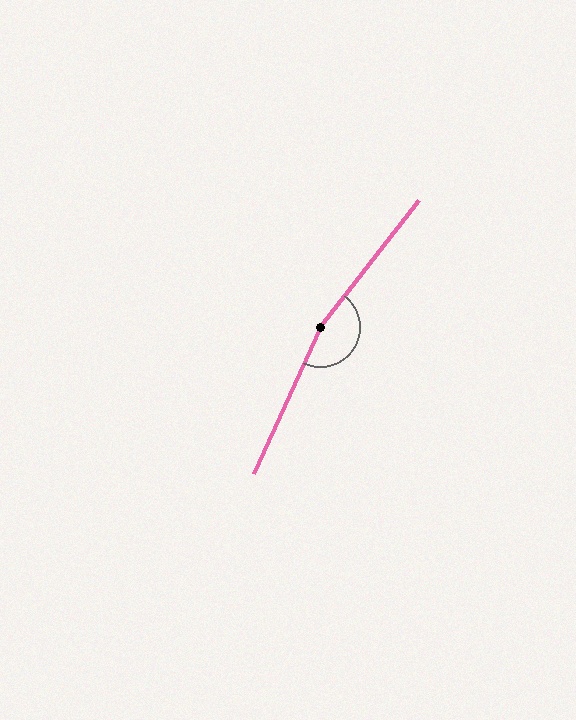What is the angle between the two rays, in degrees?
Approximately 167 degrees.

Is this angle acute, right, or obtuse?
It is obtuse.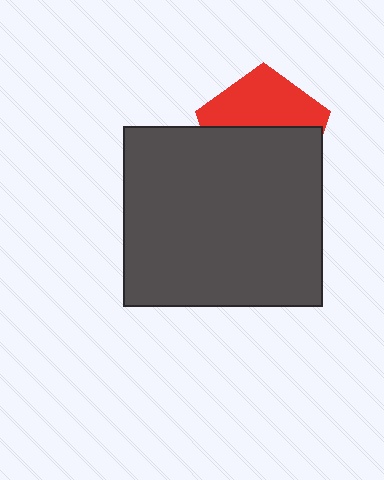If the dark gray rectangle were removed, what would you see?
You would see the complete red pentagon.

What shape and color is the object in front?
The object in front is a dark gray rectangle.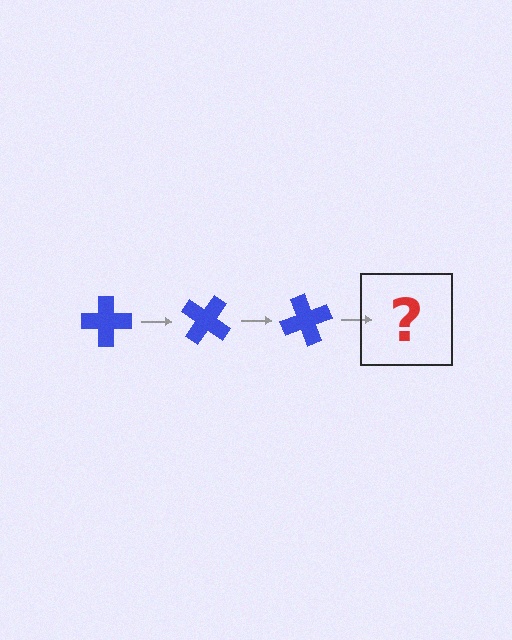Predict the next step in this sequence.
The next step is a blue cross rotated 105 degrees.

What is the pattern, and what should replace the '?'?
The pattern is that the cross rotates 35 degrees each step. The '?' should be a blue cross rotated 105 degrees.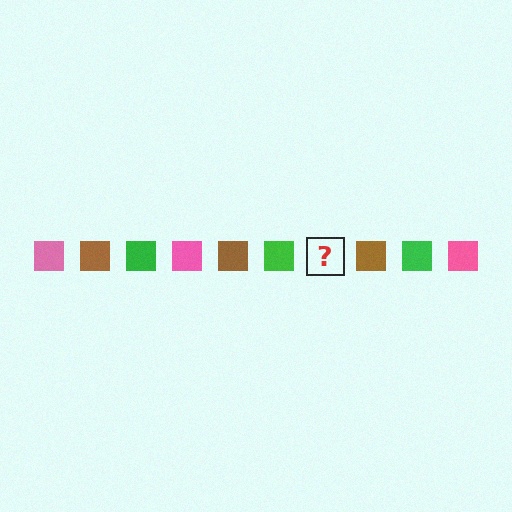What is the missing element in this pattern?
The missing element is a pink square.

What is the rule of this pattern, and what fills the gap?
The rule is that the pattern cycles through pink, brown, green squares. The gap should be filled with a pink square.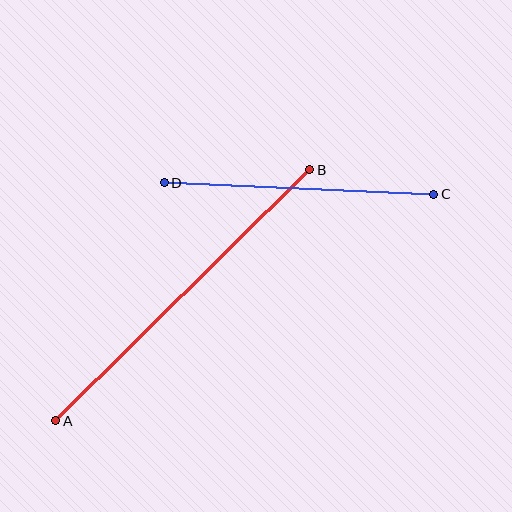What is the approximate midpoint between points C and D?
The midpoint is at approximately (299, 188) pixels.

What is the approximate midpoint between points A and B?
The midpoint is at approximately (183, 295) pixels.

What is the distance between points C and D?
The distance is approximately 270 pixels.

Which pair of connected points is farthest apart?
Points A and B are farthest apart.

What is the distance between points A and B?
The distance is approximately 357 pixels.